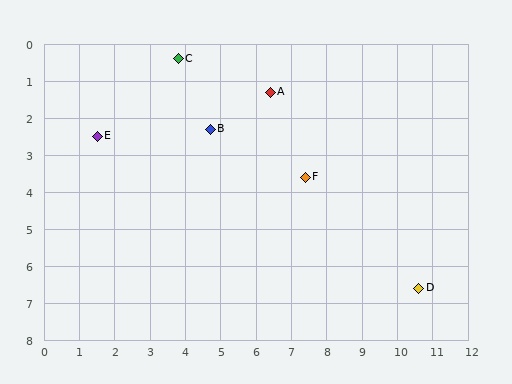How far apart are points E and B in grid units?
Points E and B are about 3.2 grid units apart.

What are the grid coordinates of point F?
Point F is at approximately (7.4, 3.6).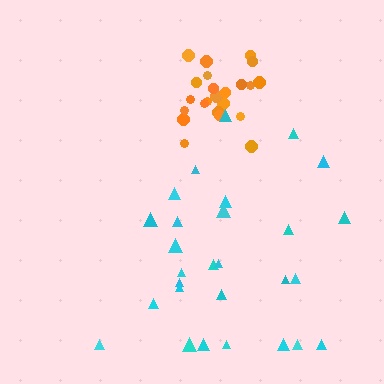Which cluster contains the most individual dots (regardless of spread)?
Cyan (28).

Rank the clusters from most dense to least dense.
orange, cyan.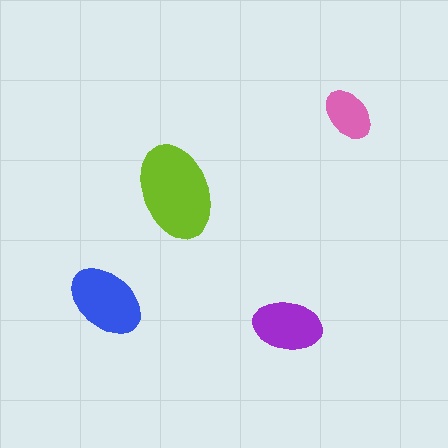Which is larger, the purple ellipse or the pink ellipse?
The purple one.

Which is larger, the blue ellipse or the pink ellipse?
The blue one.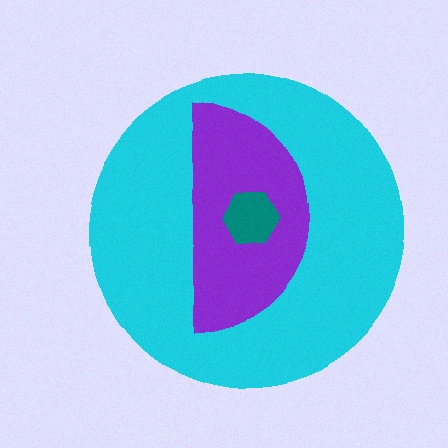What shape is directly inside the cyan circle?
The purple semicircle.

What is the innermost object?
The teal hexagon.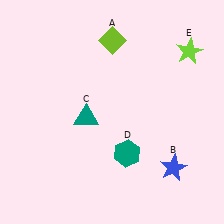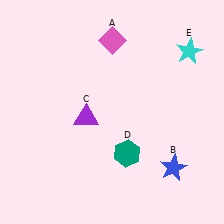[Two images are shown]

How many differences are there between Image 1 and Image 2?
There are 3 differences between the two images.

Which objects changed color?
A changed from lime to pink. C changed from teal to purple. E changed from lime to cyan.